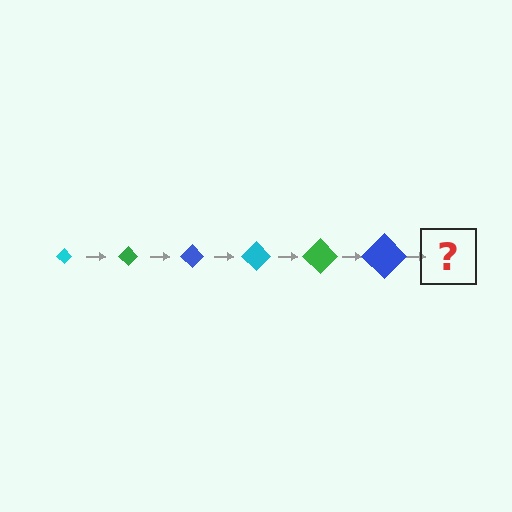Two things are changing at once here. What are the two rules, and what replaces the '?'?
The two rules are that the diamond grows larger each step and the color cycles through cyan, green, and blue. The '?' should be a cyan diamond, larger than the previous one.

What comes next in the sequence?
The next element should be a cyan diamond, larger than the previous one.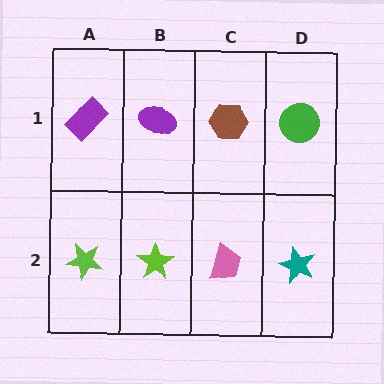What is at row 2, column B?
A lime star.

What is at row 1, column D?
A green circle.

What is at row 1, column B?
A purple ellipse.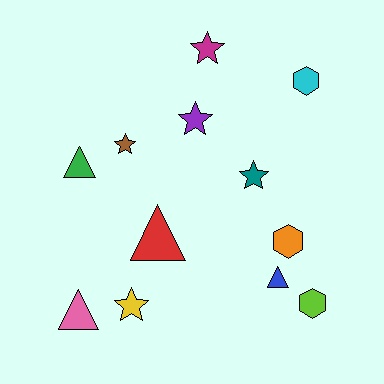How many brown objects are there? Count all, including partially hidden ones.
There is 1 brown object.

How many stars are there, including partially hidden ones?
There are 5 stars.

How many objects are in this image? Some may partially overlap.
There are 12 objects.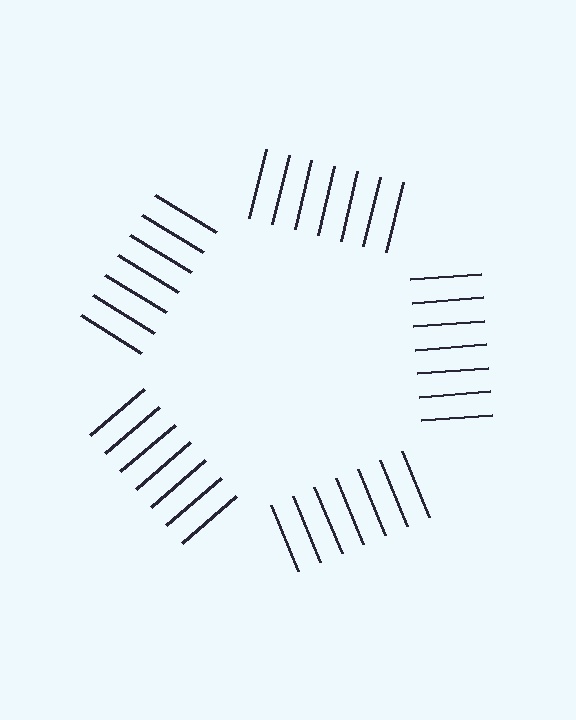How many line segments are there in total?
35 — 7 along each of the 5 edges.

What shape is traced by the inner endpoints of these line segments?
An illusory pentagon — the line segments terminate on its edges but no continuous stroke is drawn.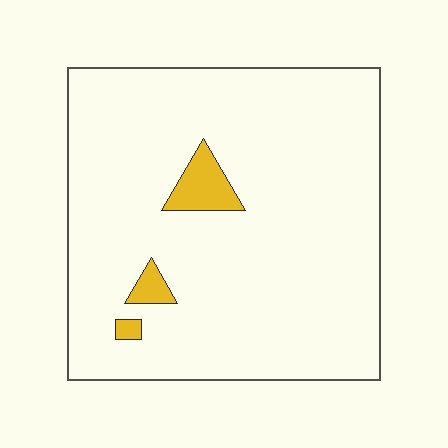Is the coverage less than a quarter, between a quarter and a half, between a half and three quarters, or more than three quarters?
Less than a quarter.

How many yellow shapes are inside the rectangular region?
3.